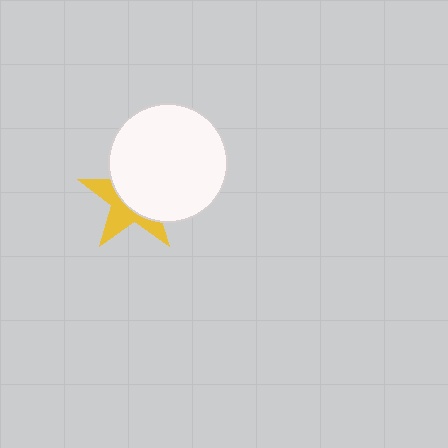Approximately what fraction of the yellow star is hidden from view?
Roughly 58% of the yellow star is hidden behind the white circle.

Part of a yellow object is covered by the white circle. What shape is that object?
It is a star.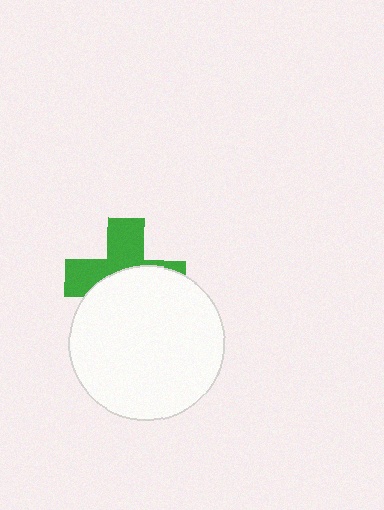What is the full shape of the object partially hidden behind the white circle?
The partially hidden object is a green cross.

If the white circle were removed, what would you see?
You would see the complete green cross.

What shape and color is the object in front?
The object in front is a white circle.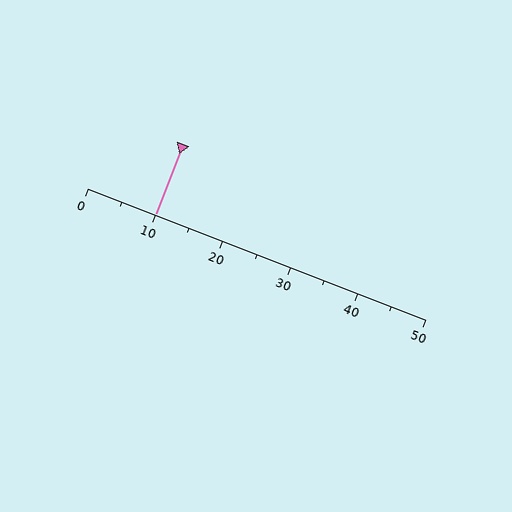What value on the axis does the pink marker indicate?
The marker indicates approximately 10.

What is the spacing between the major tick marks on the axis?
The major ticks are spaced 10 apart.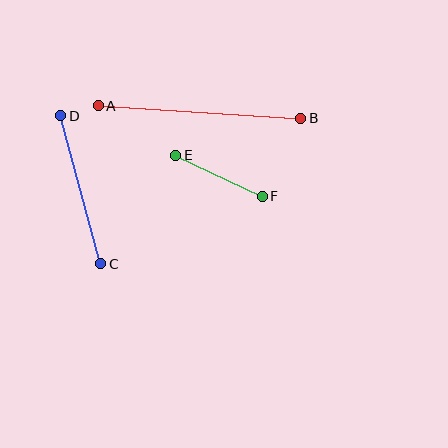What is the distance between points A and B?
The distance is approximately 203 pixels.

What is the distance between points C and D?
The distance is approximately 153 pixels.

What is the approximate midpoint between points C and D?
The midpoint is at approximately (81, 190) pixels.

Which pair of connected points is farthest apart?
Points A and B are farthest apart.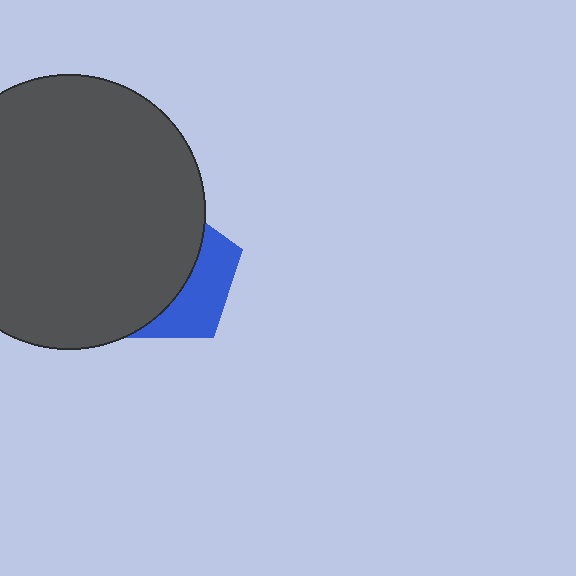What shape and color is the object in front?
The object in front is a dark gray circle.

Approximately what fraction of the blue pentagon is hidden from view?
Roughly 64% of the blue pentagon is hidden behind the dark gray circle.